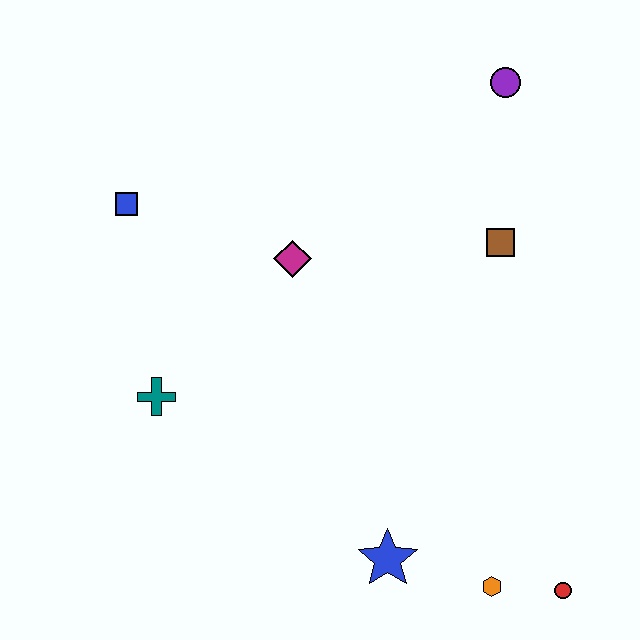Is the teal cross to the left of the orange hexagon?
Yes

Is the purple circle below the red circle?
No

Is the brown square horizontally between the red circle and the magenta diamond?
Yes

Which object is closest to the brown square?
The purple circle is closest to the brown square.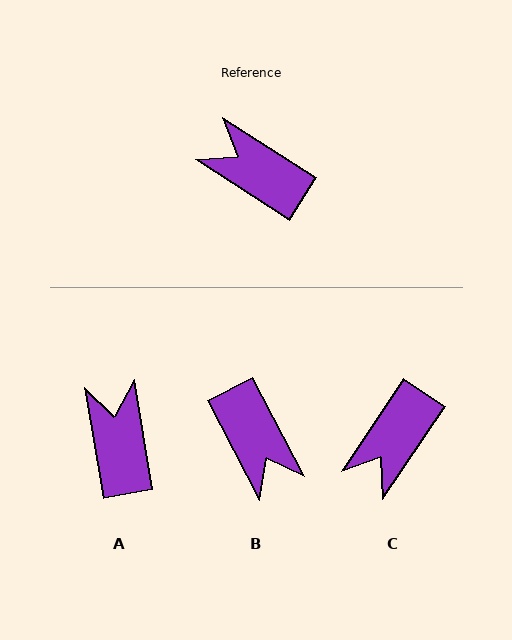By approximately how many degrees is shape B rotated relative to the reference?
Approximately 150 degrees counter-clockwise.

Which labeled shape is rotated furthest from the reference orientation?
B, about 150 degrees away.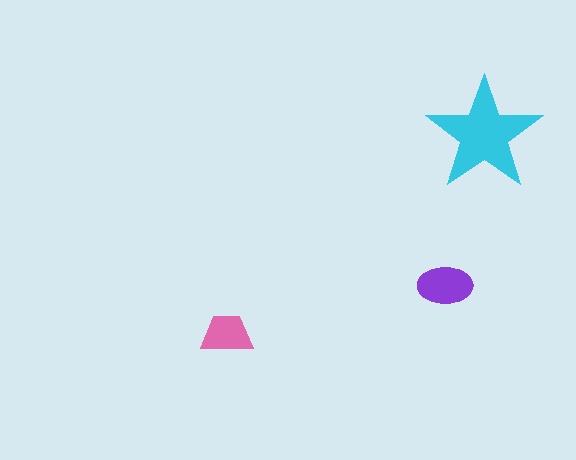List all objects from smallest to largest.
The pink trapezoid, the purple ellipse, the cyan star.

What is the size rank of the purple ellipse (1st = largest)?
2nd.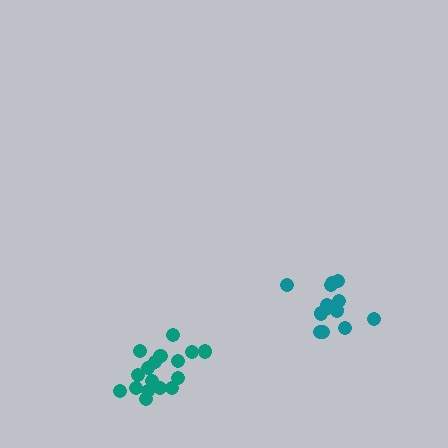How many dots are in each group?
Group 1: 17 dots, Group 2: 13 dots (30 total).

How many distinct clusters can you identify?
There are 2 distinct clusters.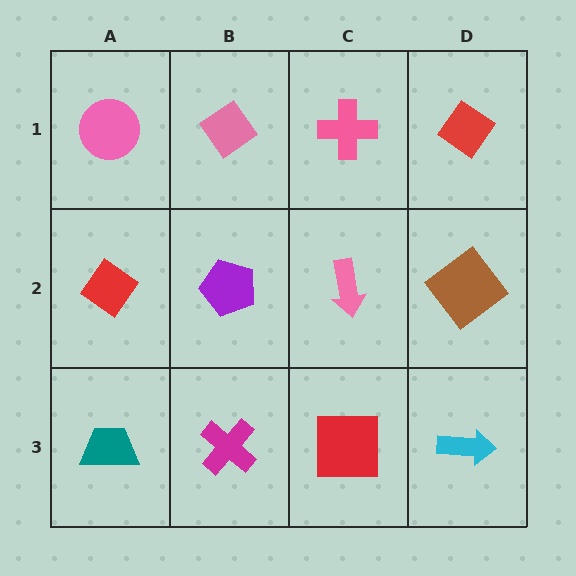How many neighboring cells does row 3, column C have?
3.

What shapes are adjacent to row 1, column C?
A pink arrow (row 2, column C), a pink diamond (row 1, column B), a red diamond (row 1, column D).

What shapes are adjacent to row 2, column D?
A red diamond (row 1, column D), a cyan arrow (row 3, column D), a pink arrow (row 2, column C).